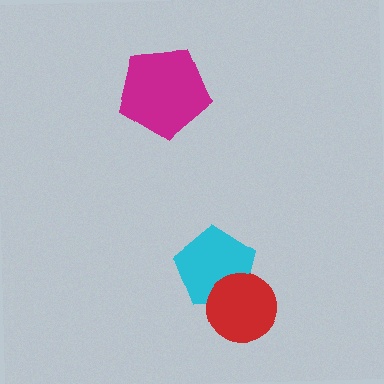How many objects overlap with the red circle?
1 object overlaps with the red circle.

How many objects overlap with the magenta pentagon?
0 objects overlap with the magenta pentagon.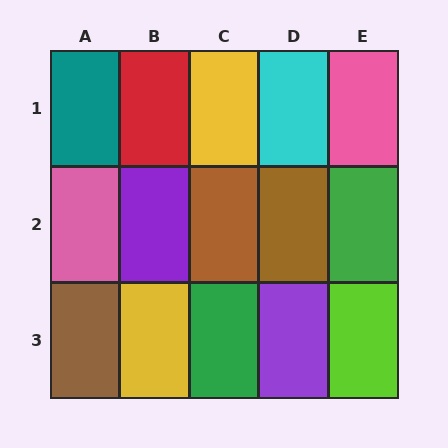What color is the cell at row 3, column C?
Green.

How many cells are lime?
1 cell is lime.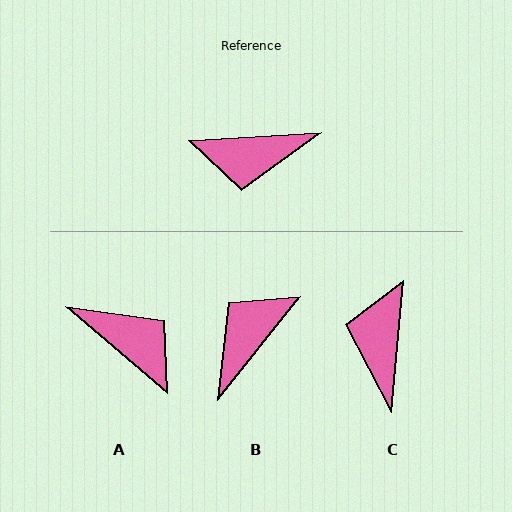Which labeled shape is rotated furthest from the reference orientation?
A, about 136 degrees away.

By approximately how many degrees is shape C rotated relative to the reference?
Approximately 98 degrees clockwise.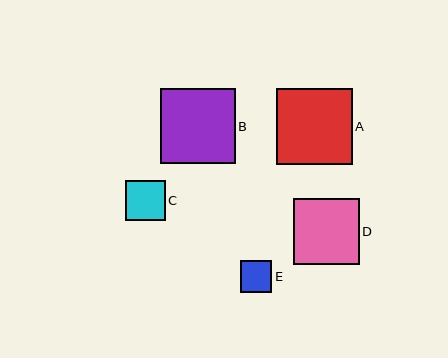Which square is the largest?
Square A is the largest with a size of approximately 76 pixels.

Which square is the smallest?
Square E is the smallest with a size of approximately 31 pixels.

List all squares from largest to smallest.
From largest to smallest: A, B, D, C, E.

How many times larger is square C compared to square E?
Square C is approximately 1.3 times the size of square E.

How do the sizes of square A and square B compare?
Square A and square B are approximately the same size.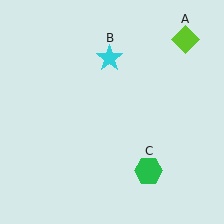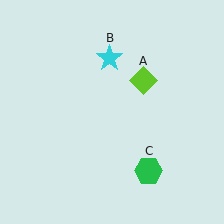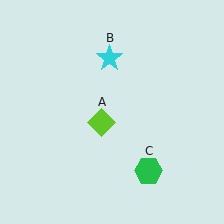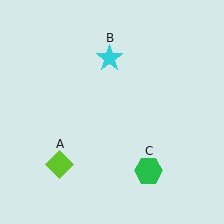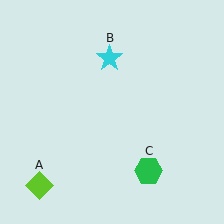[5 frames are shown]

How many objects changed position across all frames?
1 object changed position: lime diamond (object A).